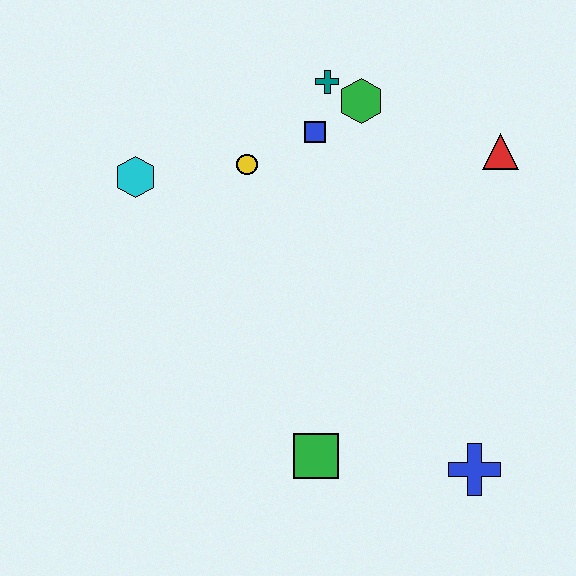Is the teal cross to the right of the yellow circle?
Yes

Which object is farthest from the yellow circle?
The blue cross is farthest from the yellow circle.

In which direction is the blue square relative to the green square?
The blue square is above the green square.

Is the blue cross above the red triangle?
No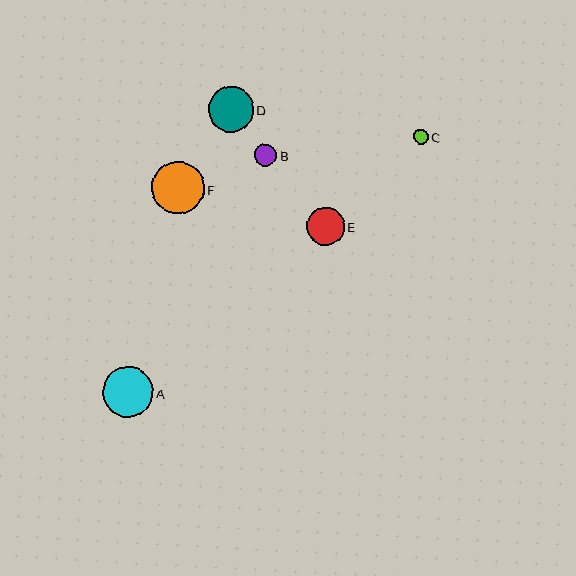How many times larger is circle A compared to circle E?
Circle A is approximately 1.3 times the size of circle E.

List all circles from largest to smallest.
From largest to smallest: F, A, D, E, B, C.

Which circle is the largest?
Circle F is the largest with a size of approximately 53 pixels.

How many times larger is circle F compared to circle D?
Circle F is approximately 1.2 times the size of circle D.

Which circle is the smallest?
Circle C is the smallest with a size of approximately 15 pixels.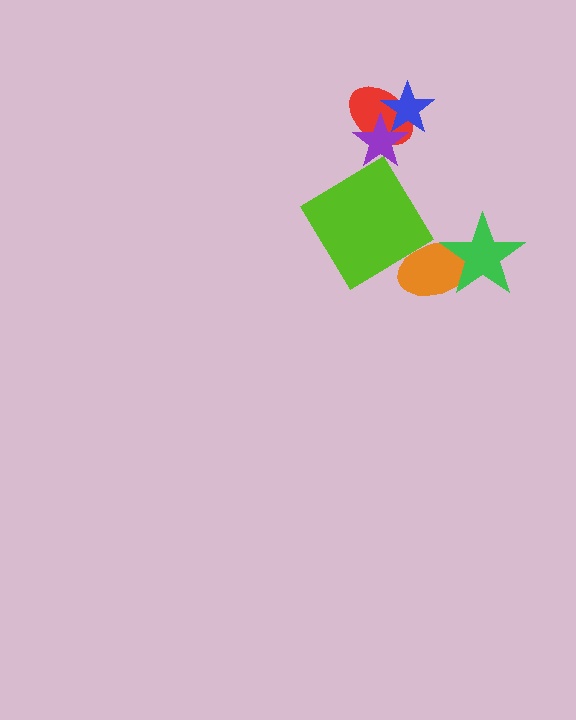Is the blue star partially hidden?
Yes, it is partially covered by another shape.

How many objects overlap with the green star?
1 object overlaps with the green star.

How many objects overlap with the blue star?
2 objects overlap with the blue star.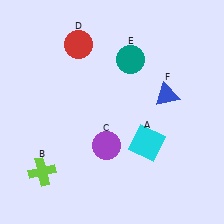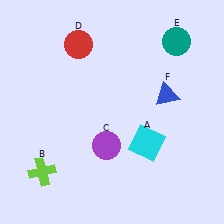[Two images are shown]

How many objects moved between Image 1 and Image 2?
1 object moved between the two images.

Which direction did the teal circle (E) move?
The teal circle (E) moved right.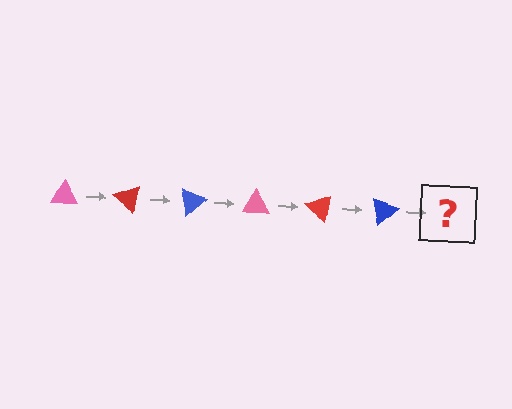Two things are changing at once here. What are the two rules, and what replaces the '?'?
The two rules are that it rotates 40 degrees each step and the color cycles through pink, red, and blue. The '?' should be a pink triangle, rotated 240 degrees from the start.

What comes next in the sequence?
The next element should be a pink triangle, rotated 240 degrees from the start.